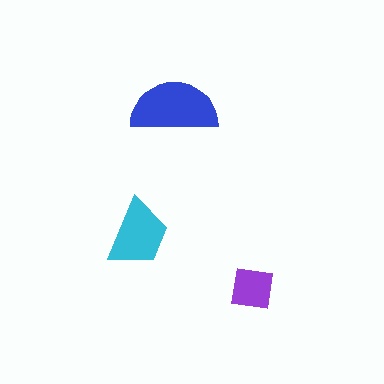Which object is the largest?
The blue semicircle.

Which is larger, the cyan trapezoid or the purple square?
The cyan trapezoid.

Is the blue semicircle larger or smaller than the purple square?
Larger.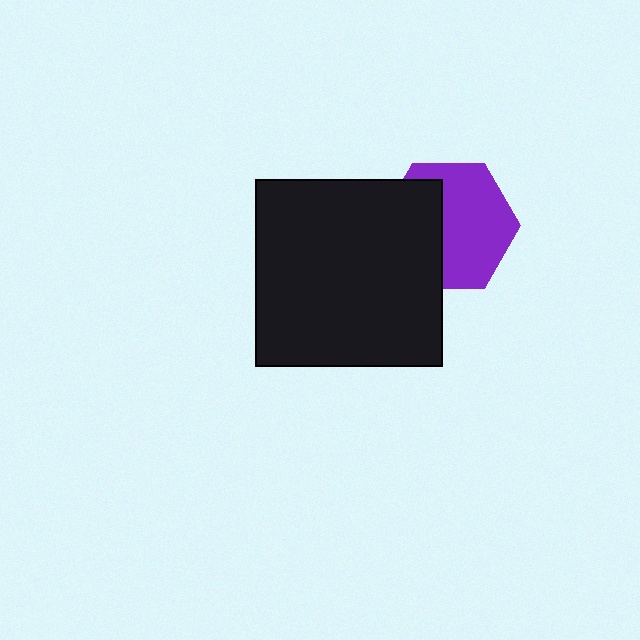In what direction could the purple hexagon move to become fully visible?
The purple hexagon could move right. That would shift it out from behind the black square entirely.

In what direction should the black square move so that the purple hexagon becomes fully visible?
The black square should move left. That is the shortest direction to clear the overlap and leave the purple hexagon fully visible.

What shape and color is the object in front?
The object in front is a black square.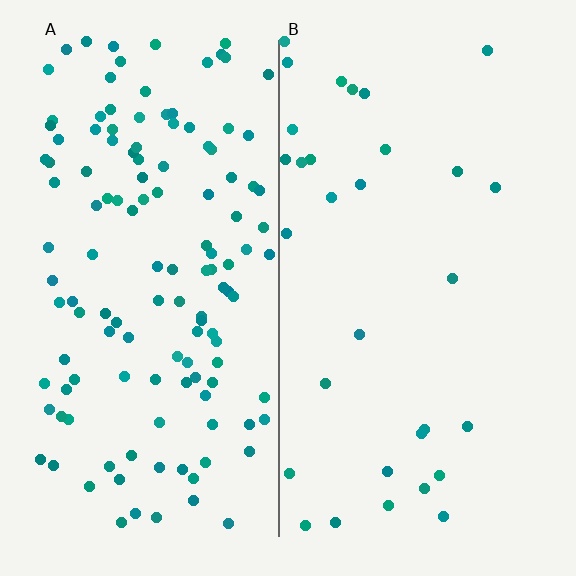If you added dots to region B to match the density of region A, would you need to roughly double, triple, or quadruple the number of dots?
Approximately quadruple.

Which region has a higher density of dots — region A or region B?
A (the left).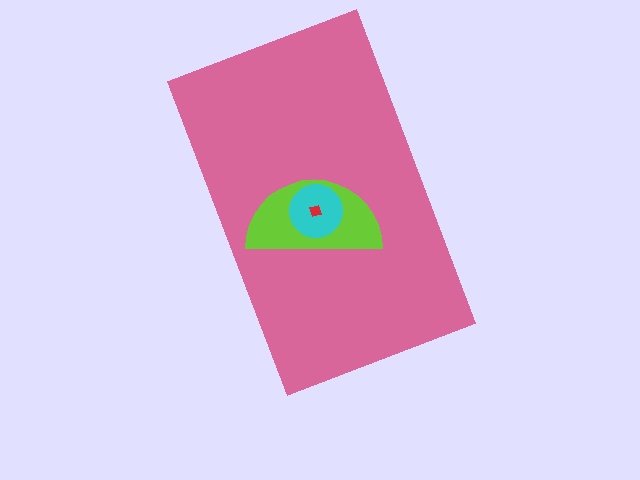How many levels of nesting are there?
4.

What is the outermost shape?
The pink rectangle.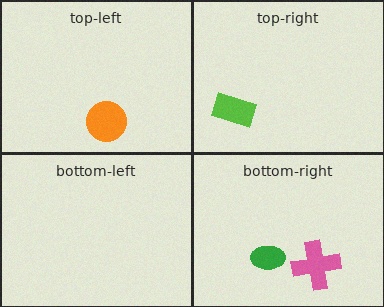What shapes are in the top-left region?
The orange circle.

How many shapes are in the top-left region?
1.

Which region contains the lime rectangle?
The top-right region.